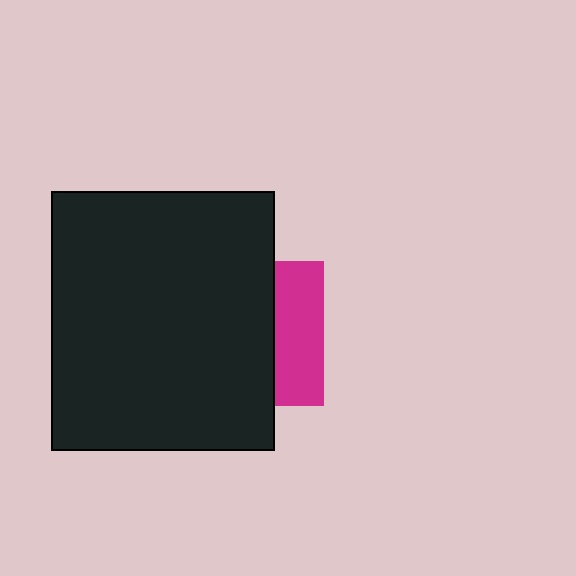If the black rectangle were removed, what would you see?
You would see the complete magenta square.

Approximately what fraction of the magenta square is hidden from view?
Roughly 67% of the magenta square is hidden behind the black rectangle.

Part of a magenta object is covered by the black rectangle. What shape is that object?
It is a square.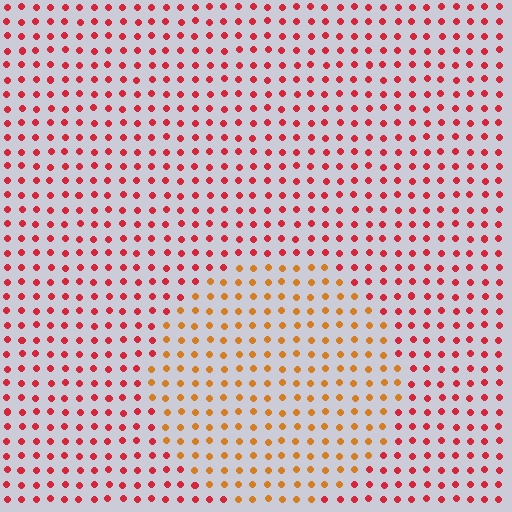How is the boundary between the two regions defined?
The boundary is defined purely by a slight shift in hue (about 38 degrees). Spacing, size, and orientation are identical on both sides.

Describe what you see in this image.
The image is filled with small red elements in a uniform arrangement. A circle-shaped region is visible where the elements are tinted to a slightly different hue, forming a subtle color boundary.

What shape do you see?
I see a circle.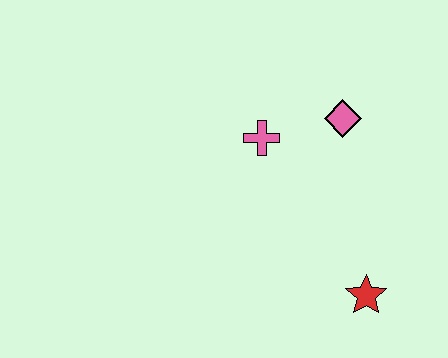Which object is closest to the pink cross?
The pink diamond is closest to the pink cross.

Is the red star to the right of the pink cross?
Yes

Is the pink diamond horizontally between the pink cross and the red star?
Yes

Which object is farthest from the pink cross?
The red star is farthest from the pink cross.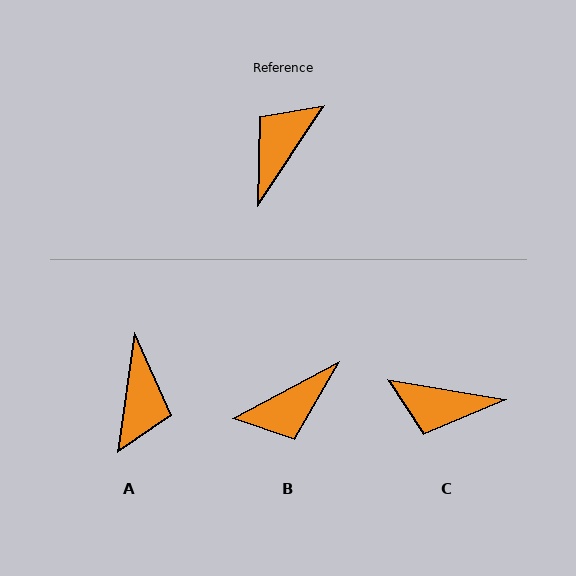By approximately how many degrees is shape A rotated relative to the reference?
Approximately 155 degrees clockwise.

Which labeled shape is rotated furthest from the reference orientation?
A, about 155 degrees away.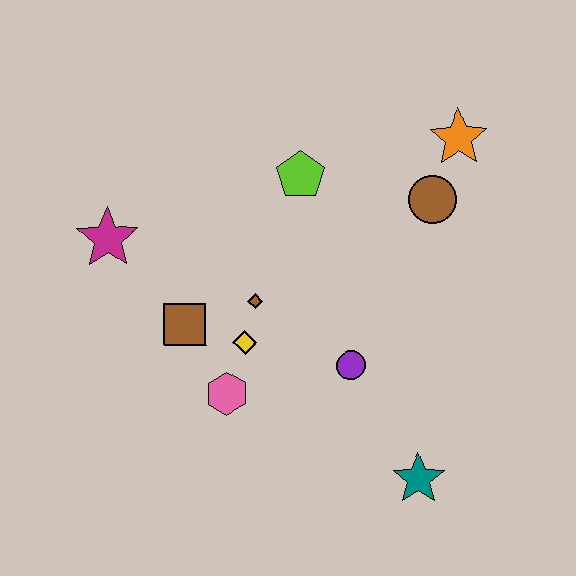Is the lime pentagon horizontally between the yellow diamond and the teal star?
Yes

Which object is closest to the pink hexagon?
The yellow diamond is closest to the pink hexagon.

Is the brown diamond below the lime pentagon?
Yes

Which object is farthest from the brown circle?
The magenta star is farthest from the brown circle.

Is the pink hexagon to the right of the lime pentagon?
No